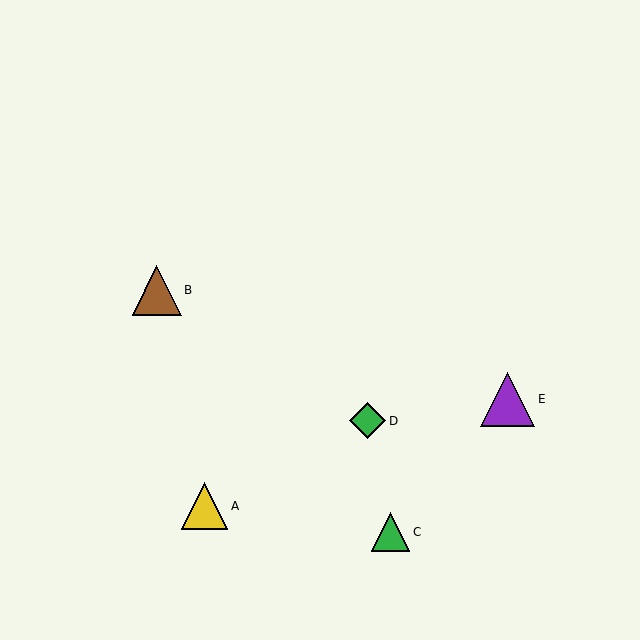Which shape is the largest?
The purple triangle (labeled E) is the largest.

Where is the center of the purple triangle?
The center of the purple triangle is at (508, 399).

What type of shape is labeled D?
Shape D is a green diamond.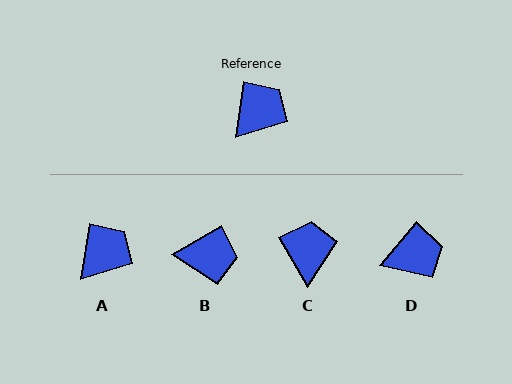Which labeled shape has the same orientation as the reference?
A.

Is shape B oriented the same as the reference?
No, it is off by about 51 degrees.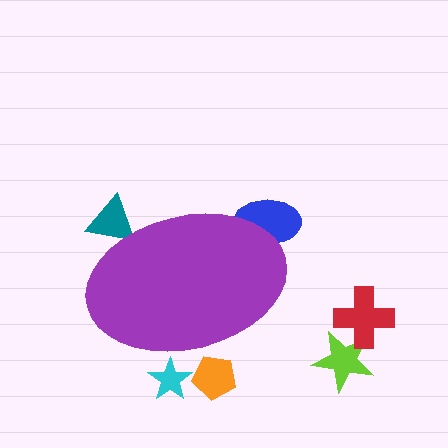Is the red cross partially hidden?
No, the red cross is fully visible.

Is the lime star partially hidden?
No, the lime star is fully visible.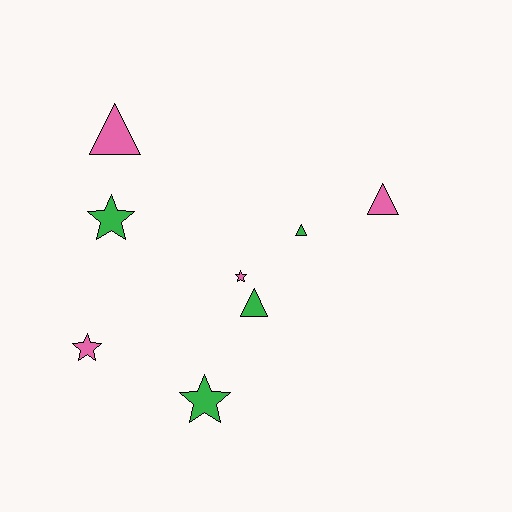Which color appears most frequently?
Green, with 4 objects.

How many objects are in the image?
There are 8 objects.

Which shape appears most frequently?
Star, with 4 objects.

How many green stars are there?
There are 2 green stars.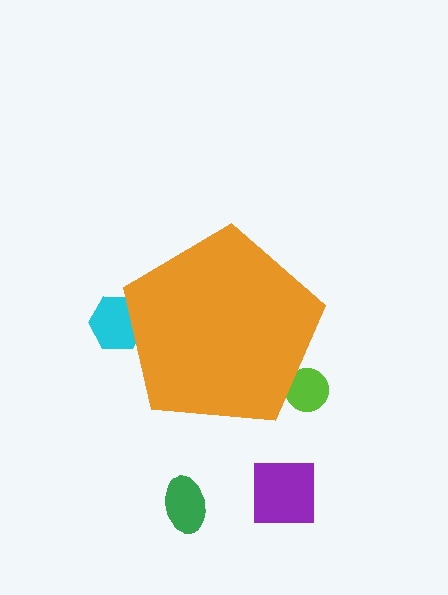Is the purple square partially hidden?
No, the purple square is fully visible.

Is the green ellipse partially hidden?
No, the green ellipse is fully visible.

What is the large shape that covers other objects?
An orange pentagon.